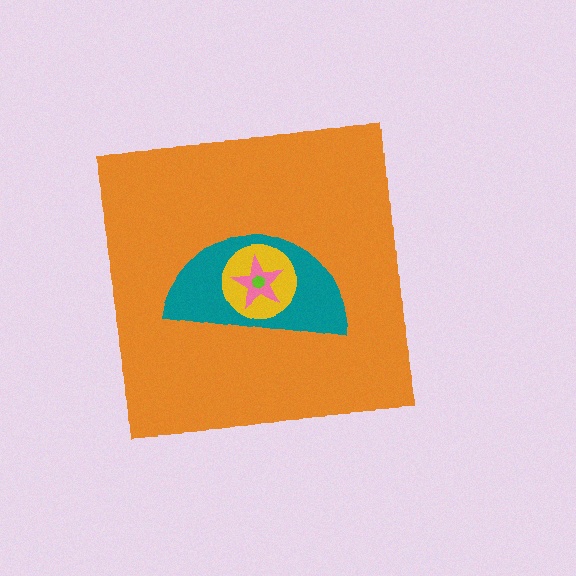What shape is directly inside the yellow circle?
The pink star.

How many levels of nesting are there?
5.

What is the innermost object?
The lime hexagon.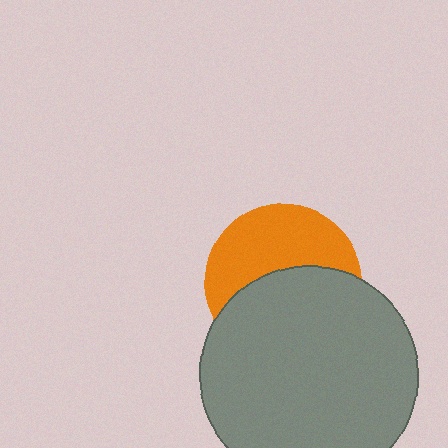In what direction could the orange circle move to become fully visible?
The orange circle could move up. That would shift it out from behind the gray circle entirely.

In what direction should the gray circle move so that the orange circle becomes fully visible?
The gray circle should move down. That is the shortest direction to clear the overlap and leave the orange circle fully visible.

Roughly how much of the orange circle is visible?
About half of it is visible (roughly 47%).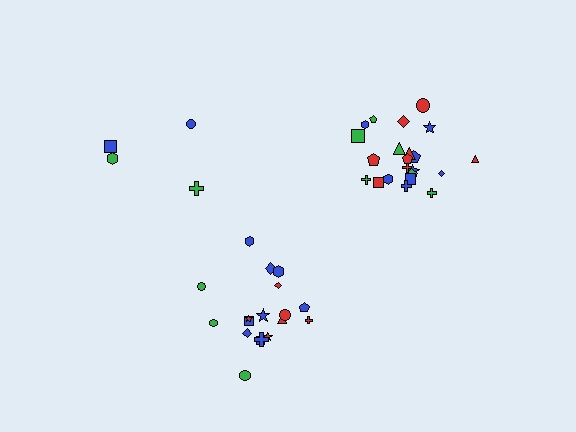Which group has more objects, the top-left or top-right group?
The top-right group.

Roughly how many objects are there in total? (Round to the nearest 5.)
Roughly 45 objects in total.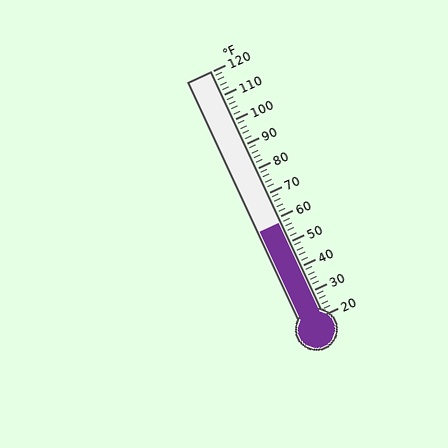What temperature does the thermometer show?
The thermometer shows approximately 58°F.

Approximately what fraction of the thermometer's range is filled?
The thermometer is filled to approximately 40% of its range.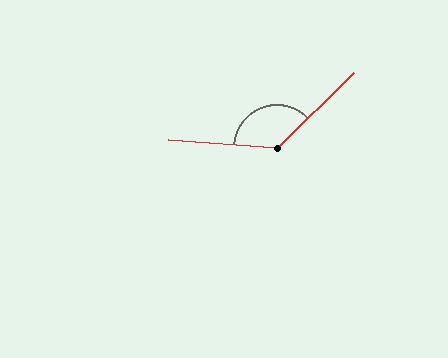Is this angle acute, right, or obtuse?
It is obtuse.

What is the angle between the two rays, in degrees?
Approximately 131 degrees.